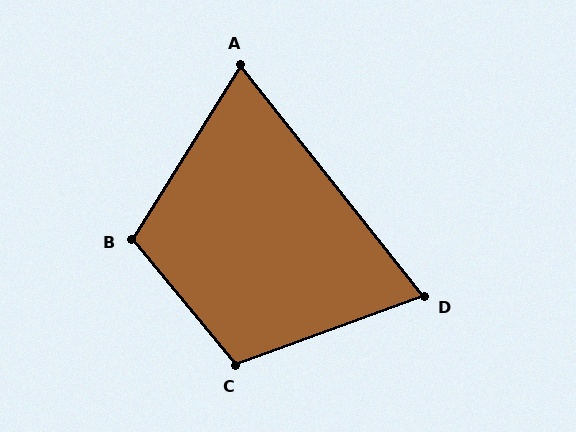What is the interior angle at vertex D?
Approximately 72 degrees (acute).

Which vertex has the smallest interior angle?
A, at approximately 70 degrees.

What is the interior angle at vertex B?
Approximately 108 degrees (obtuse).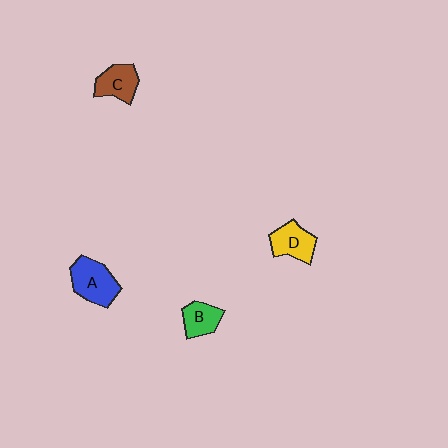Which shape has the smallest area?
Shape B (green).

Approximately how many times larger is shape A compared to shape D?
Approximately 1.2 times.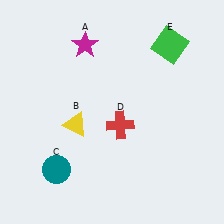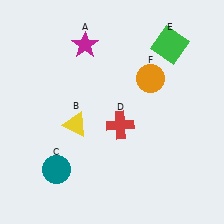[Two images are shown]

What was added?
An orange circle (F) was added in Image 2.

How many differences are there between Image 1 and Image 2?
There is 1 difference between the two images.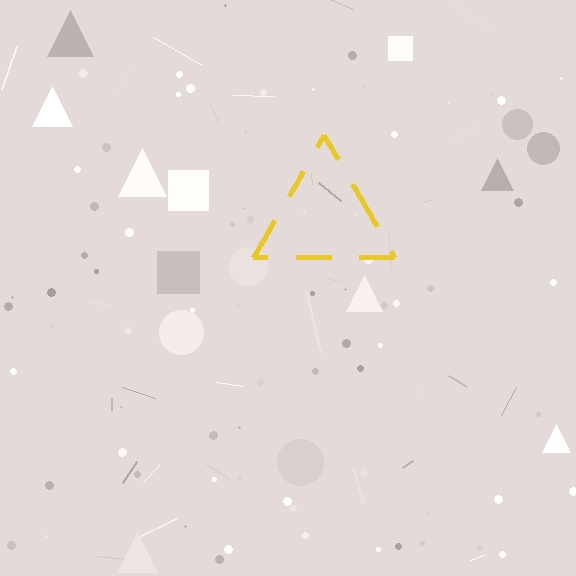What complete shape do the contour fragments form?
The contour fragments form a triangle.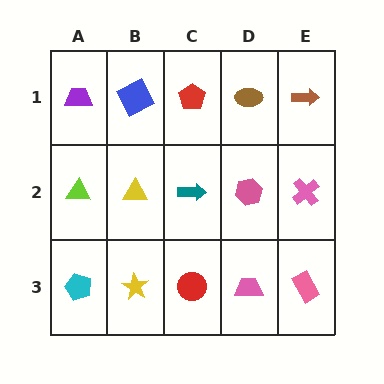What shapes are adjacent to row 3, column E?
A pink cross (row 2, column E), a pink trapezoid (row 3, column D).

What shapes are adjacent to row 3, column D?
A pink hexagon (row 2, column D), a red circle (row 3, column C), a pink rectangle (row 3, column E).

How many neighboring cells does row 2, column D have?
4.